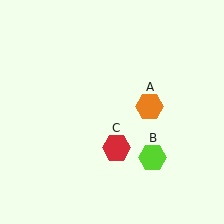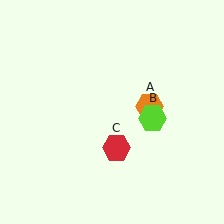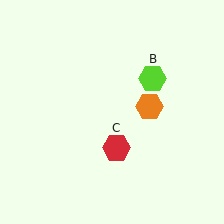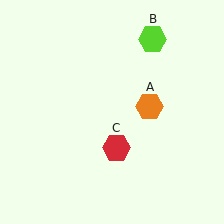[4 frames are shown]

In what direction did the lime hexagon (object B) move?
The lime hexagon (object B) moved up.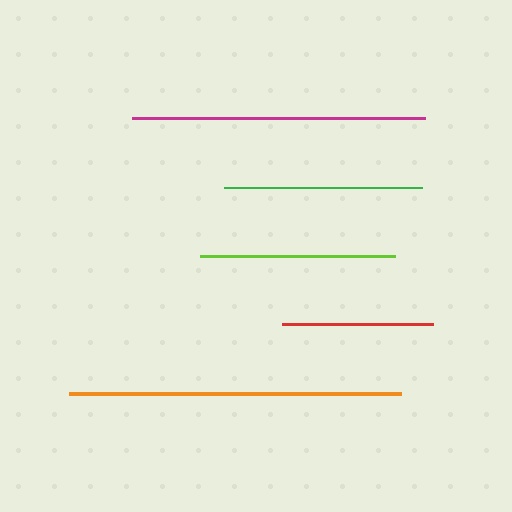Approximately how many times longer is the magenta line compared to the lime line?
The magenta line is approximately 1.5 times the length of the lime line.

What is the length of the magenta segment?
The magenta segment is approximately 294 pixels long.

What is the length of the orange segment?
The orange segment is approximately 332 pixels long.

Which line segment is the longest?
The orange line is the longest at approximately 332 pixels.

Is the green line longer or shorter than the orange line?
The orange line is longer than the green line.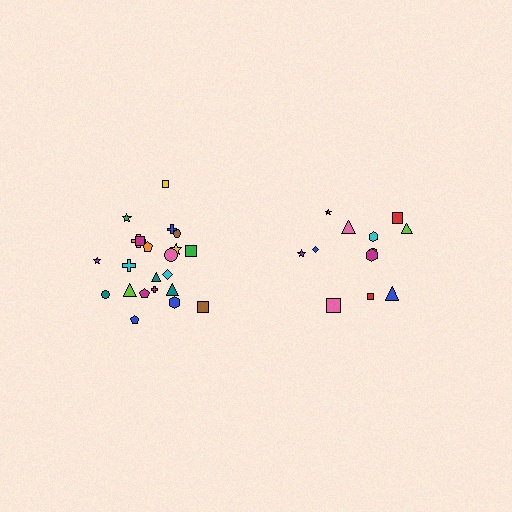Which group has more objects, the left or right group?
The left group.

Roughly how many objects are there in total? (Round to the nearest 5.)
Roughly 35 objects in total.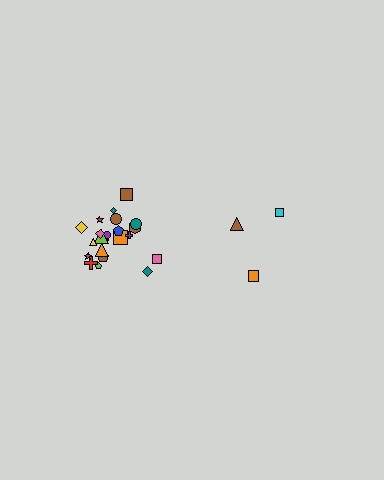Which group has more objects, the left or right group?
The left group.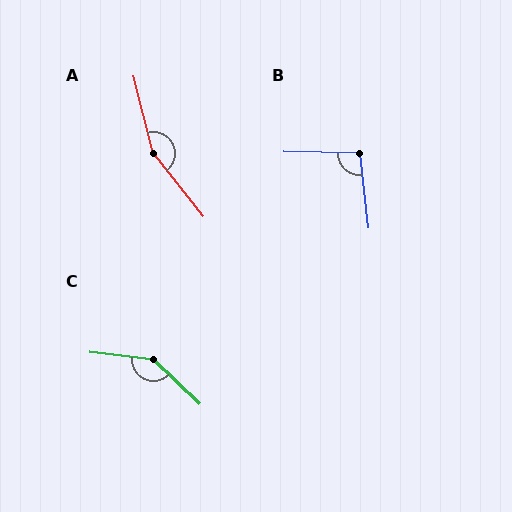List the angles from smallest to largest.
B (97°), C (143°), A (156°).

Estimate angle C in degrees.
Approximately 143 degrees.